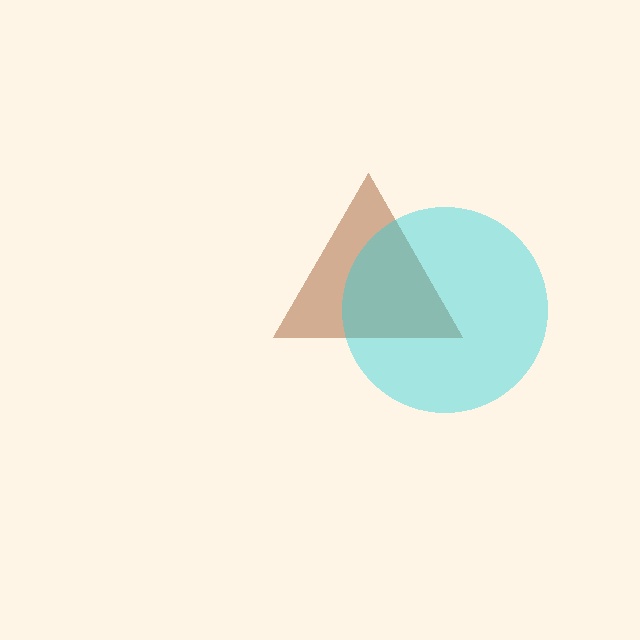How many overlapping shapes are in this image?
There are 2 overlapping shapes in the image.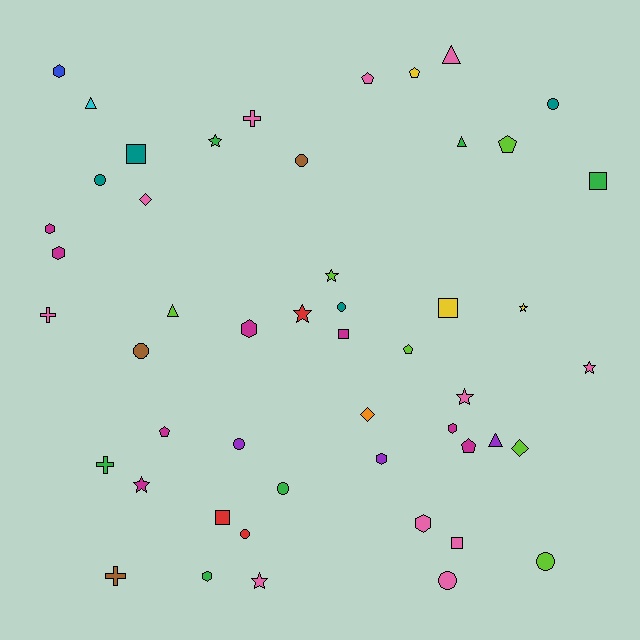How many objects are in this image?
There are 50 objects.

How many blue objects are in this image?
There is 1 blue object.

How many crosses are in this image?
There are 4 crosses.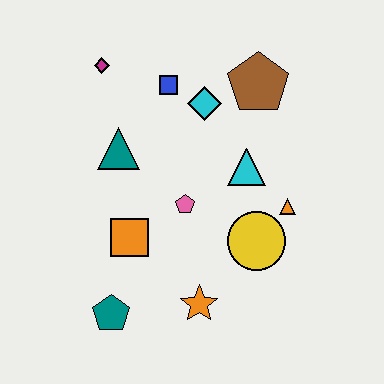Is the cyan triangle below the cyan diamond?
Yes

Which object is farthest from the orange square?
The brown pentagon is farthest from the orange square.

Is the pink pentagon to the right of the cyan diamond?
No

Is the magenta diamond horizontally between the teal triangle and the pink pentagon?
No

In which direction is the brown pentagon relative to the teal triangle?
The brown pentagon is to the right of the teal triangle.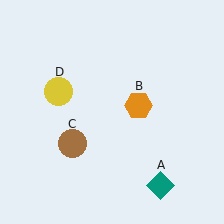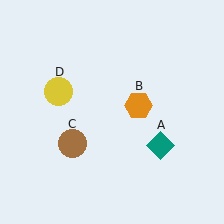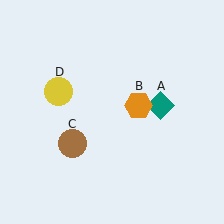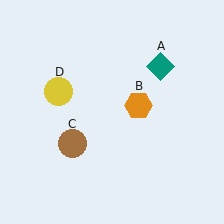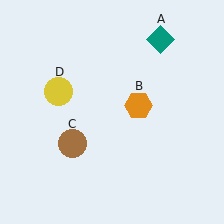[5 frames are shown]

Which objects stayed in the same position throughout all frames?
Orange hexagon (object B) and brown circle (object C) and yellow circle (object D) remained stationary.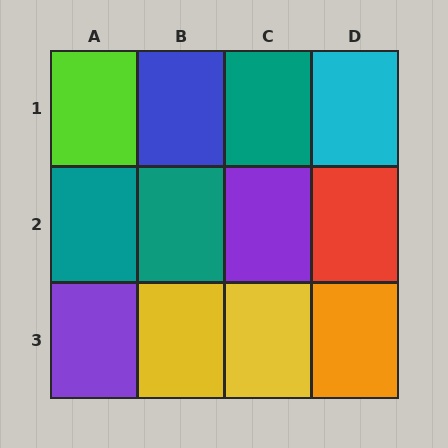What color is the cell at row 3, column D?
Orange.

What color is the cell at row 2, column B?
Teal.